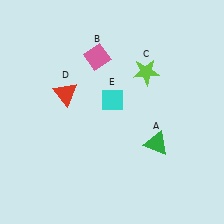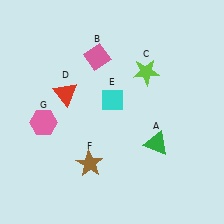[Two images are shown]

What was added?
A brown star (F), a pink hexagon (G) were added in Image 2.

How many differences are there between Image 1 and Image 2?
There are 2 differences between the two images.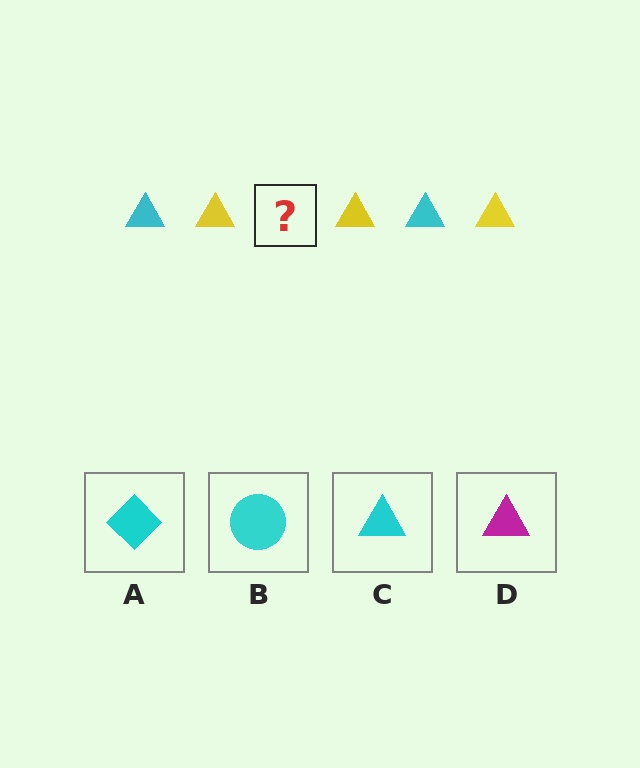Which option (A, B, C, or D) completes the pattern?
C.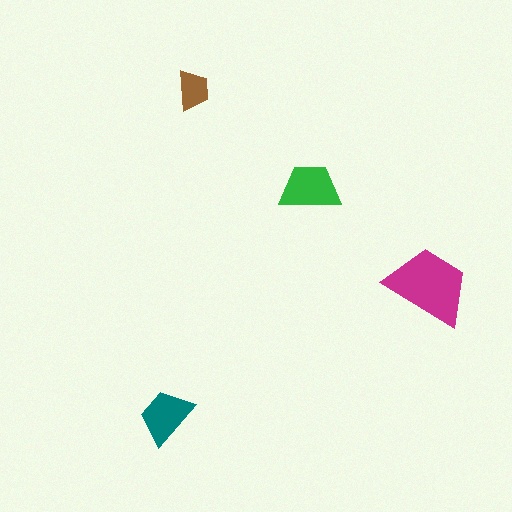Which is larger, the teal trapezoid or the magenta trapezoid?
The magenta one.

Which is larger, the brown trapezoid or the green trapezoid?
The green one.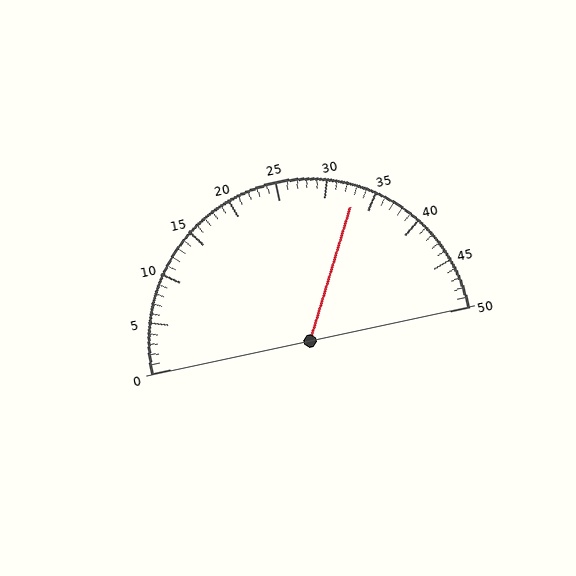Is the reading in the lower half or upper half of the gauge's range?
The reading is in the upper half of the range (0 to 50).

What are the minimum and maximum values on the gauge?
The gauge ranges from 0 to 50.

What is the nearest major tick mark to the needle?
The nearest major tick mark is 35.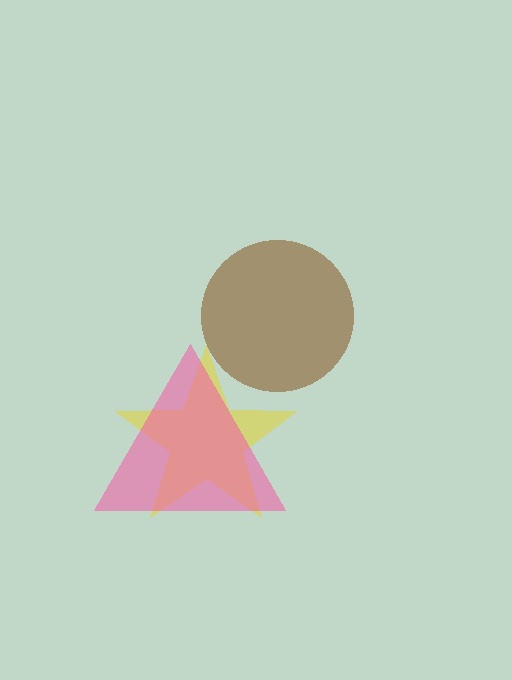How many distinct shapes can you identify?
There are 3 distinct shapes: a yellow star, a brown circle, a pink triangle.